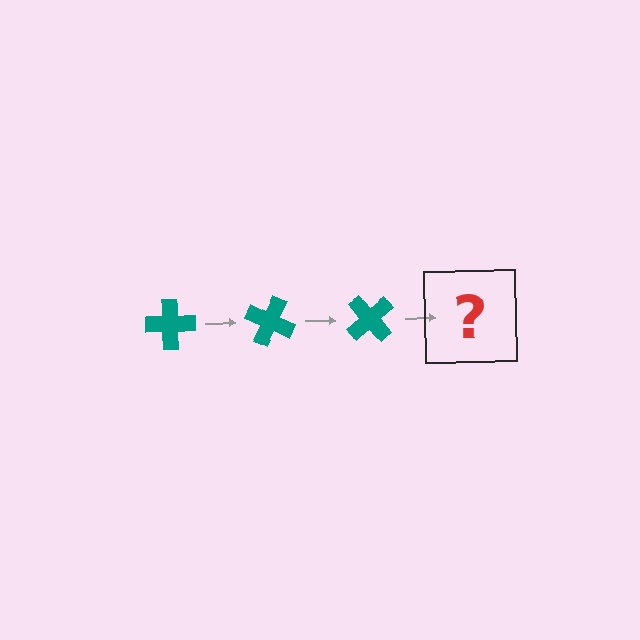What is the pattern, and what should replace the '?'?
The pattern is that the cross rotates 25 degrees each step. The '?' should be a teal cross rotated 75 degrees.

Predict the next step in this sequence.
The next step is a teal cross rotated 75 degrees.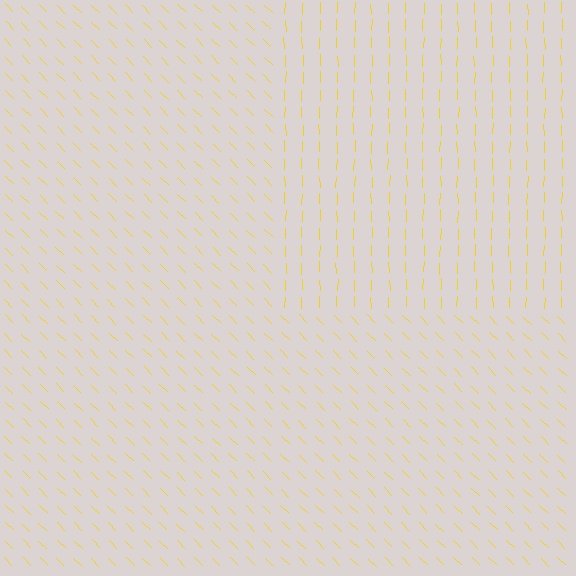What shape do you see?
I see a rectangle.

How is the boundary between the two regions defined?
The boundary is defined purely by a change in line orientation (approximately 45 degrees difference). All lines are the same color and thickness.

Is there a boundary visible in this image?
Yes, there is a texture boundary formed by a change in line orientation.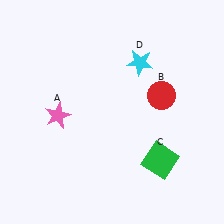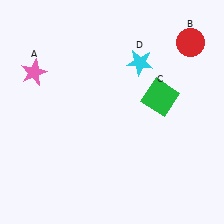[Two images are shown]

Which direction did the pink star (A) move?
The pink star (A) moved up.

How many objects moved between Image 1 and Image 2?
3 objects moved between the two images.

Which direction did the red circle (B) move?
The red circle (B) moved up.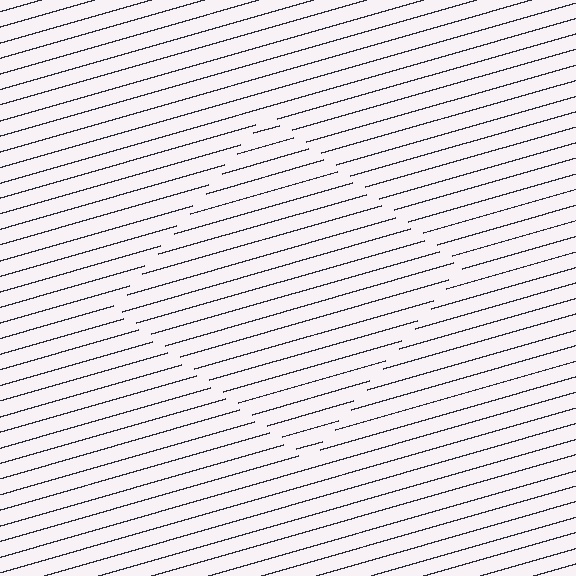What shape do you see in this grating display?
An illusory square. The interior of the shape contains the same grating, shifted by half a period — the contour is defined by the phase discontinuity where line-ends from the inner and outer gratings abut.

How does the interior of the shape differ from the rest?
The interior of the shape contains the same grating, shifted by half a period — the contour is defined by the phase discontinuity where line-ends from the inner and outer gratings abut.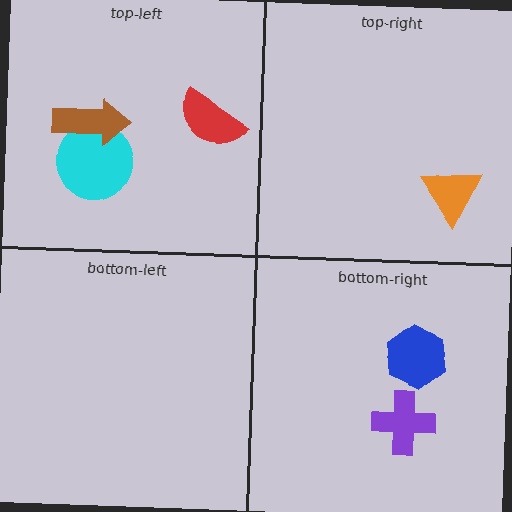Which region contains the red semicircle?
The top-left region.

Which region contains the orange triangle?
The top-right region.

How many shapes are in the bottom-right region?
2.